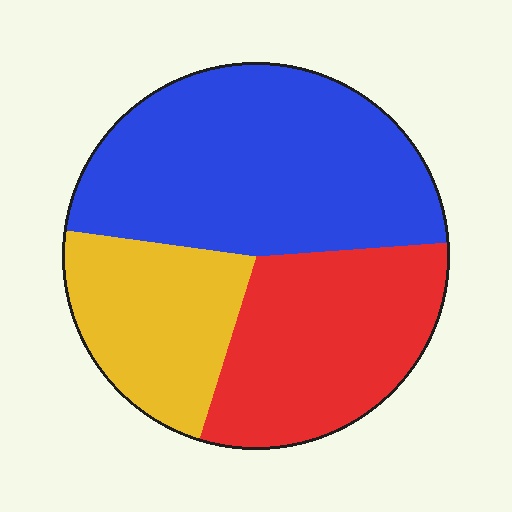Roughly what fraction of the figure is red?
Red takes up about one third (1/3) of the figure.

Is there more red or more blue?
Blue.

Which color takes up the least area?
Yellow, at roughly 20%.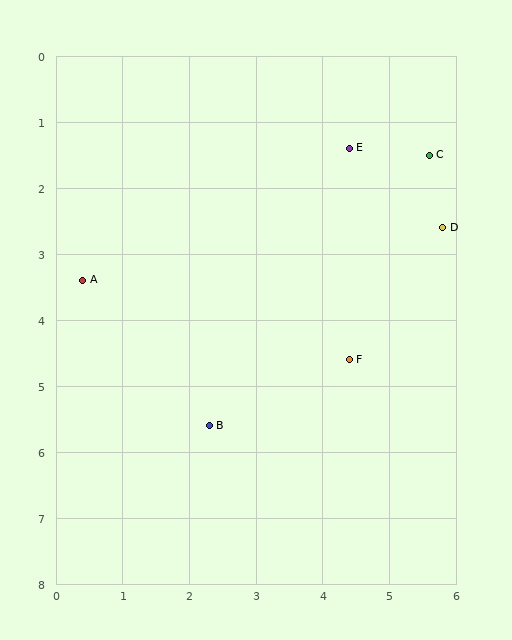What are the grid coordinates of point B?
Point B is at approximately (2.3, 5.6).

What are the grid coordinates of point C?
Point C is at approximately (5.6, 1.5).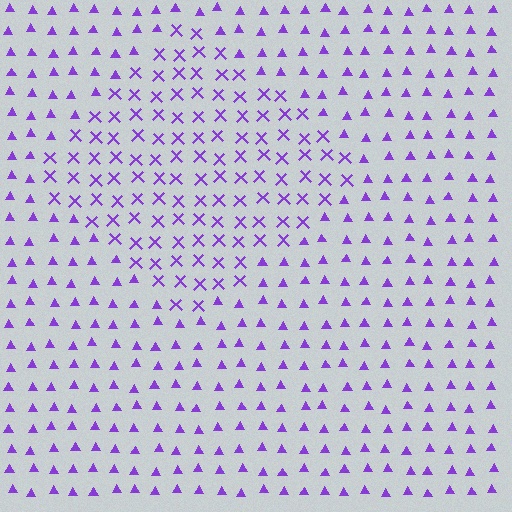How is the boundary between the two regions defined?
The boundary is defined by a change in element shape: X marks inside vs. triangles outside. All elements share the same color and spacing.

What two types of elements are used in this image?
The image uses X marks inside the diamond region and triangles outside it.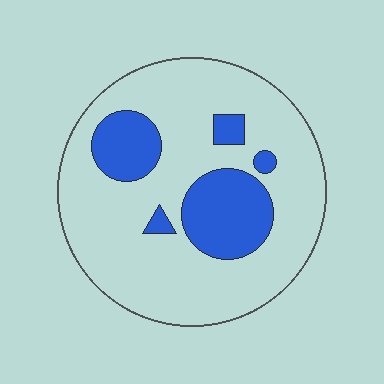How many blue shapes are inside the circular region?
5.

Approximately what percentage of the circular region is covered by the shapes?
Approximately 20%.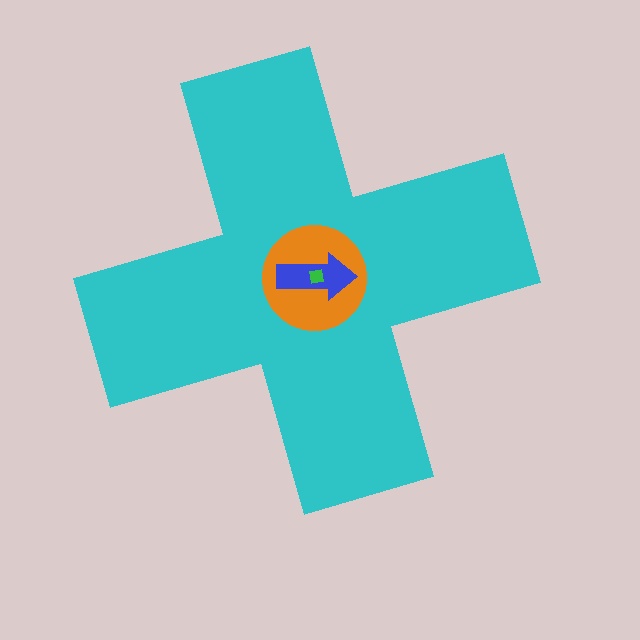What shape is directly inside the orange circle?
The blue arrow.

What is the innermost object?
The green square.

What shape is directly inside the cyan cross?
The orange circle.